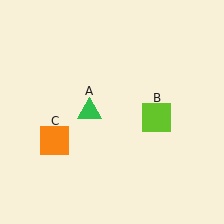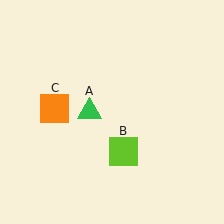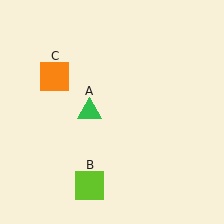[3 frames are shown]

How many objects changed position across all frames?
2 objects changed position: lime square (object B), orange square (object C).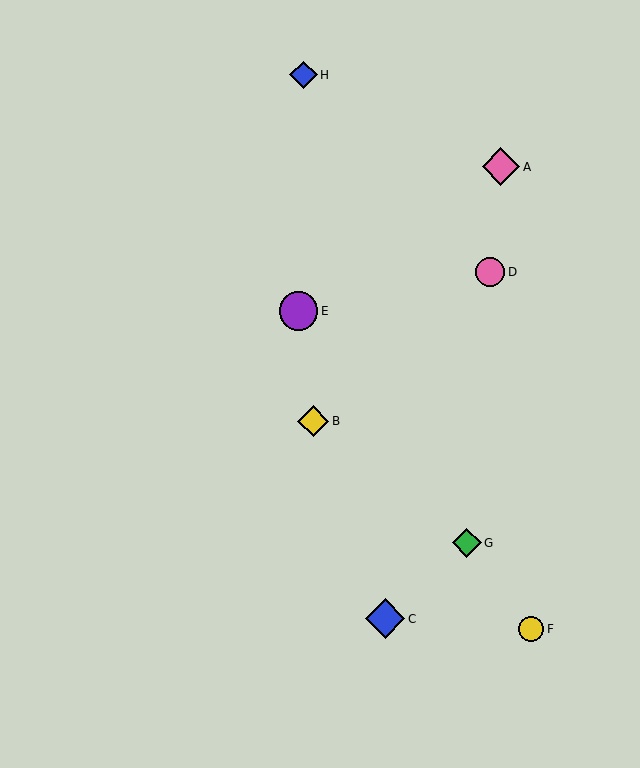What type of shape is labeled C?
Shape C is a blue diamond.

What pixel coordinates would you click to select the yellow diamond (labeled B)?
Click at (313, 421) to select the yellow diamond B.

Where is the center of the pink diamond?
The center of the pink diamond is at (501, 167).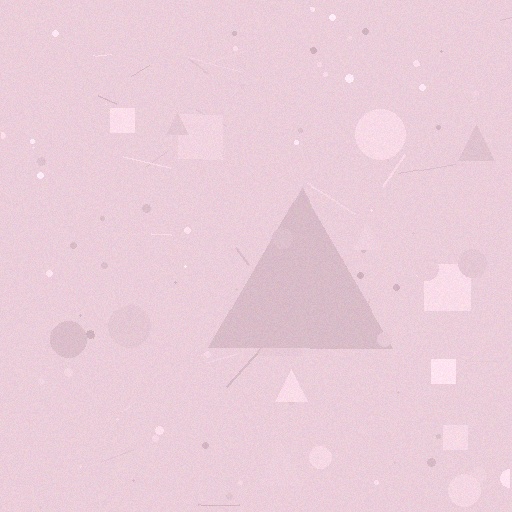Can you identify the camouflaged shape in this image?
The camouflaged shape is a triangle.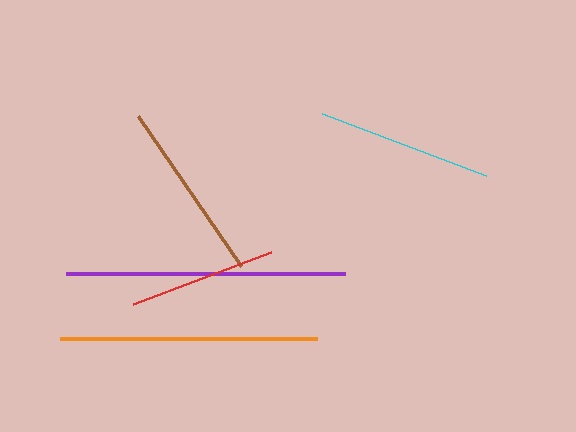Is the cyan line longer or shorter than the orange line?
The orange line is longer than the cyan line.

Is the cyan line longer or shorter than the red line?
The cyan line is longer than the red line.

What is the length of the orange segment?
The orange segment is approximately 257 pixels long.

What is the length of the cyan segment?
The cyan segment is approximately 176 pixels long.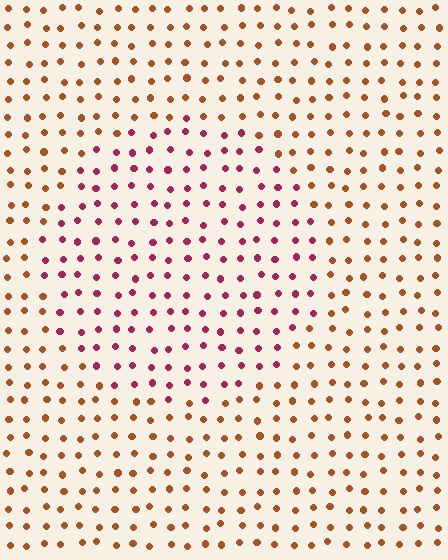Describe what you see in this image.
The image is filled with small brown elements in a uniform arrangement. A circle-shaped region is visible where the elements are tinted to a slightly different hue, forming a subtle color boundary.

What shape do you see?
I see a circle.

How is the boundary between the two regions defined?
The boundary is defined purely by a slight shift in hue (about 49 degrees). Spacing, size, and orientation are identical on both sides.